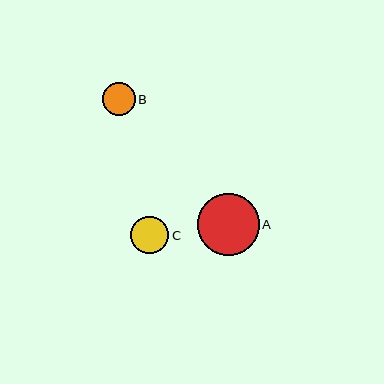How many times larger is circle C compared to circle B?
Circle C is approximately 1.2 times the size of circle B.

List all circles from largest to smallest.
From largest to smallest: A, C, B.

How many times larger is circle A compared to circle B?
Circle A is approximately 1.9 times the size of circle B.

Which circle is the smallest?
Circle B is the smallest with a size of approximately 33 pixels.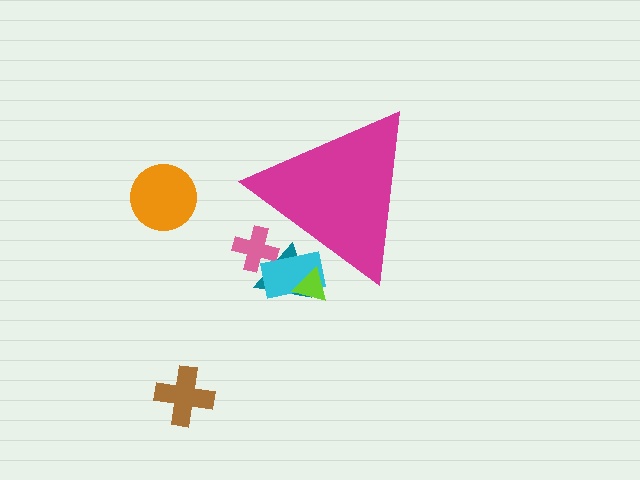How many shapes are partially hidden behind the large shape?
4 shapes are partially hidden.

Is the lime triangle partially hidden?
Yes, the lime triangle is partially hidden behind the magenta triangle.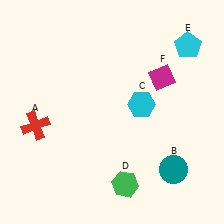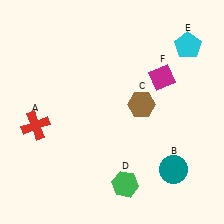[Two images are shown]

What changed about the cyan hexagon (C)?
In Image 1, C is cyan. In Image 2, it changed to brown.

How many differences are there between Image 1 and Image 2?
There is 1 difference between the two images.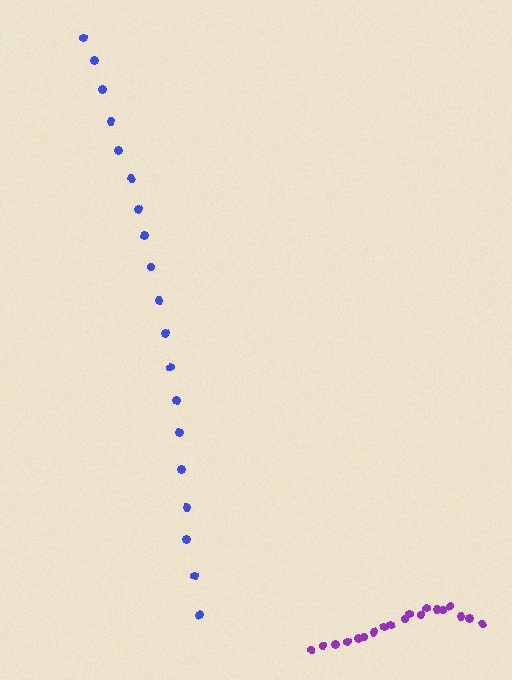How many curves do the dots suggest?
There are 2 distinct paths.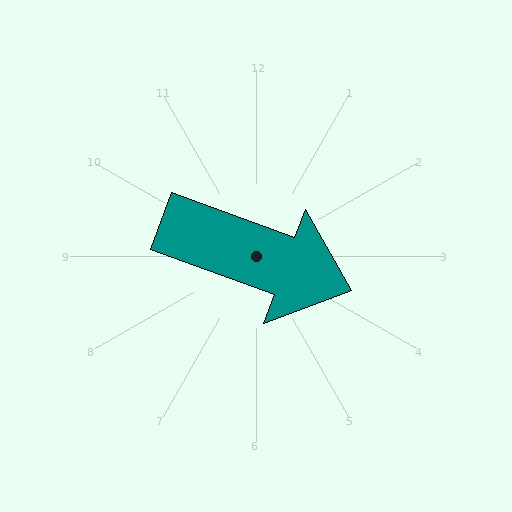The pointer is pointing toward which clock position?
Roughly 4 o'clock.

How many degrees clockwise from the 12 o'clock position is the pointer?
Approximately 110 degrees.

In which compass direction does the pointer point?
East.